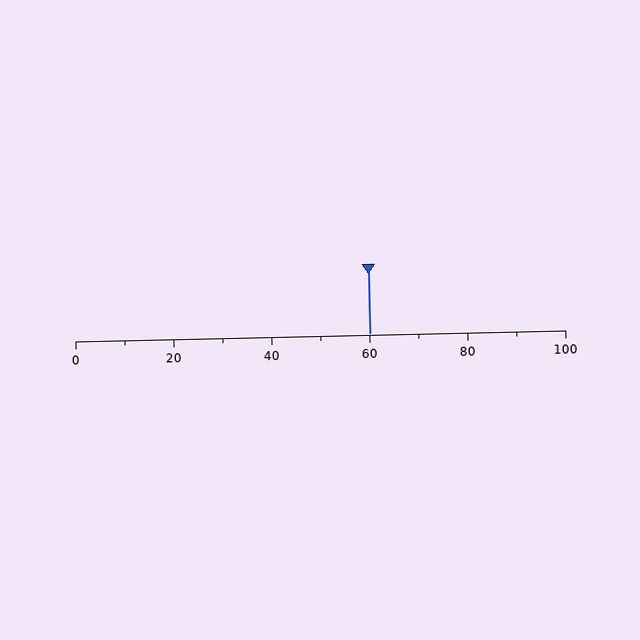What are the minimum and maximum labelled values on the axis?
The axis runs from 0 to 100.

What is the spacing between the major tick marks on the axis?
The major ticks are spaced 20 apart.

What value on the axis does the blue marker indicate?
The marker indicates approximately 60.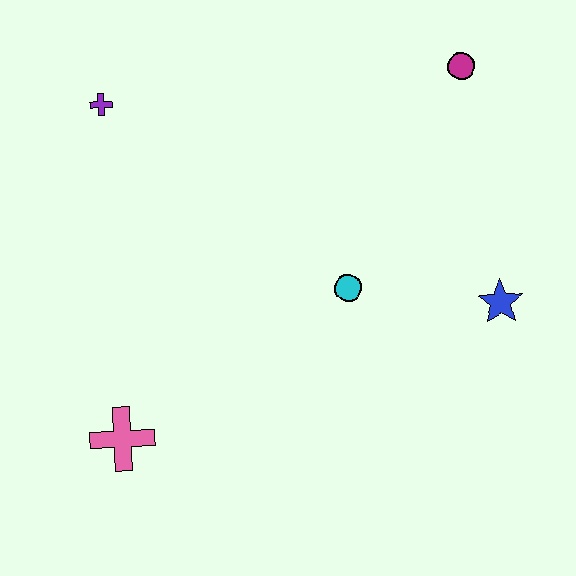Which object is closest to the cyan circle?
The blue star is closest to the cyan circle.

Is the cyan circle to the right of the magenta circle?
No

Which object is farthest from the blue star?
The purple cross is farthest from the blue star.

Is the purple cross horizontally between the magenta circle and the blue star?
No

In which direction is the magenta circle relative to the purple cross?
The magenta circle is to the right of the purple cross.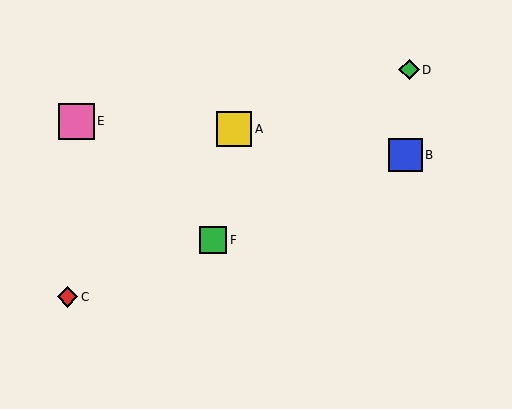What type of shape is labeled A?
Shape A is a yellow square.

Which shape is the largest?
The pink square (labeled E) is the largest.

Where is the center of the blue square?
The center of the blue square is at (406, 155).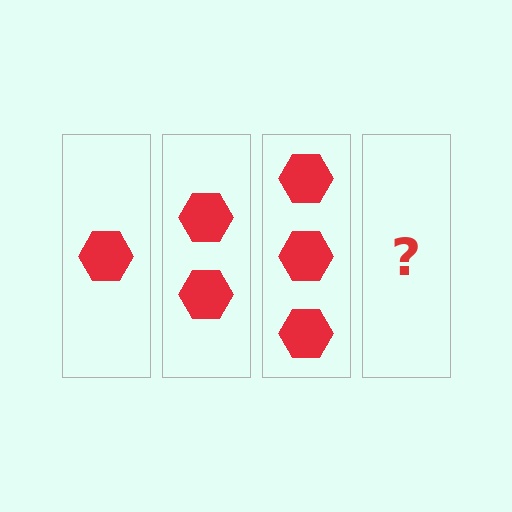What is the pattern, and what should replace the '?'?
The pattern is that each step adds one more hexagon. The '?' should be 4 hexagons.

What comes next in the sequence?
The next element should be 4 hexagons.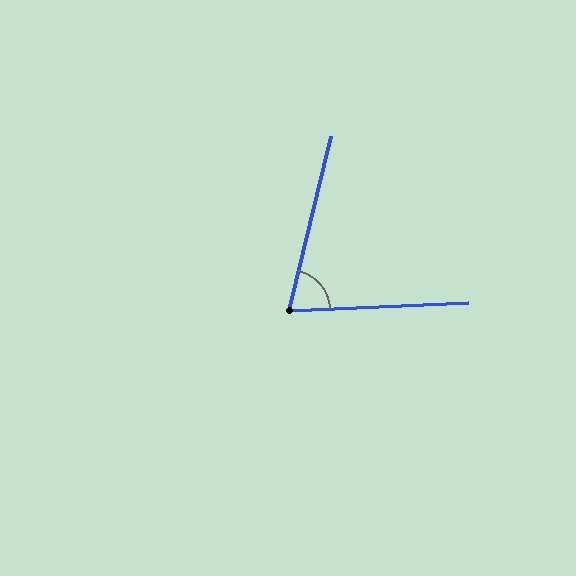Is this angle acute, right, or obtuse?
It is acute.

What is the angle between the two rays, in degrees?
Approximately 74 degrees.